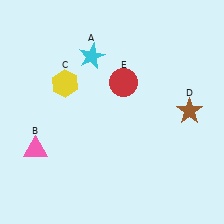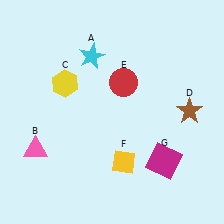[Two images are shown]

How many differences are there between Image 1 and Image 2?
There are 2 differences between the two images.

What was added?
A yellow diamond (F), a magenta square (G) were added in Image 2.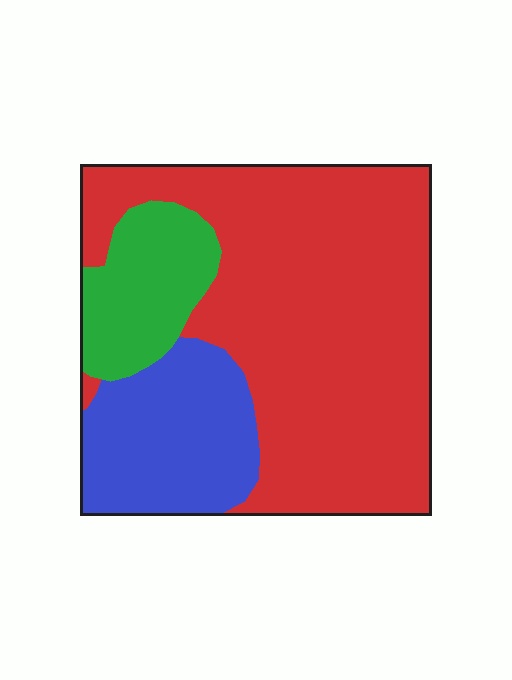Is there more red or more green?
Red.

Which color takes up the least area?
Green, at roughly 15%.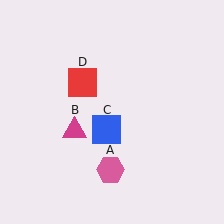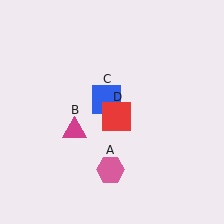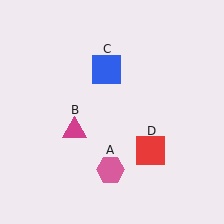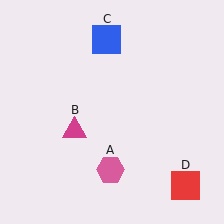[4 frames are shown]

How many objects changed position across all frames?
2 objects changed position: blue square (object C), red square (object D).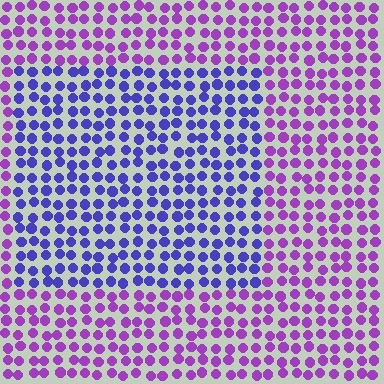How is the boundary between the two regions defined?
The boundary is defined purely by a slight shift in hue (about 42 degrees). Spacing, size, and orientation are identical on both sides.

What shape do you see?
I see a rectangle.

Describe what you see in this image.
The image is filled with small purple elements in a uniform arrangement. A rectangle-shaped region is visible where the elements are tinted to a slightly different hue, forming a subtle color boundary.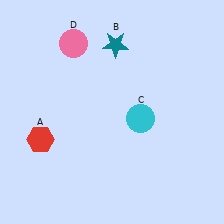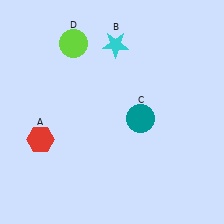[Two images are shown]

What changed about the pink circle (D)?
In Image 1, D is pink. In Image 2, it changed to lime.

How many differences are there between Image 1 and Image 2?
There are 3 differences between the two images.